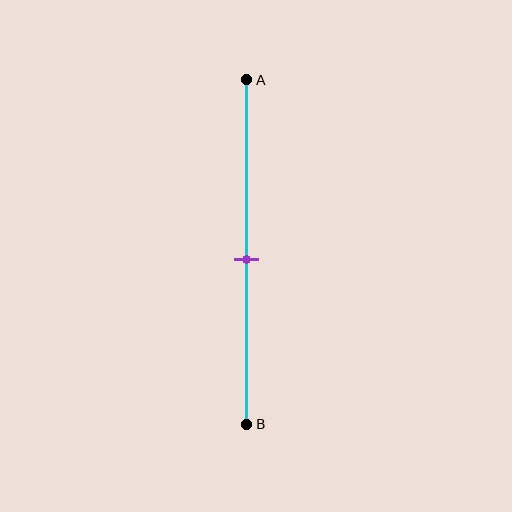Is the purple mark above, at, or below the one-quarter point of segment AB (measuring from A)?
The purple mark is below the one-quarter point of segment AB.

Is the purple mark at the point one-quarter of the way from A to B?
No, the mark is at about 50% from A, not at the 25% one-quarter point.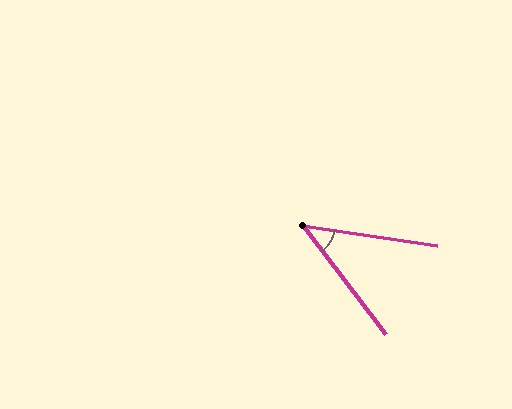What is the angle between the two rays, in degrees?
Approximately 44 degrees.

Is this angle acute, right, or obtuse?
It is acute.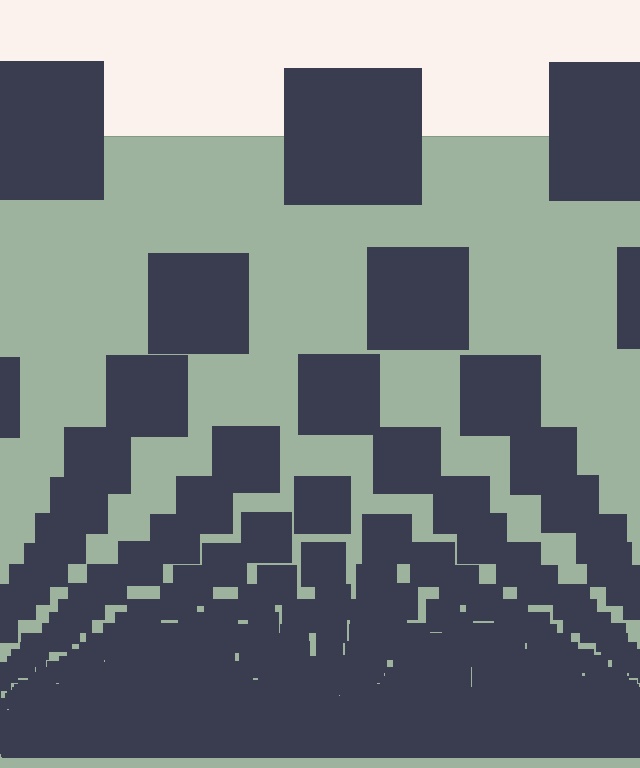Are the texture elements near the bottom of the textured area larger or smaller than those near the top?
Smaller. The gradient is inverted — elements near the bottom are smaller and denser.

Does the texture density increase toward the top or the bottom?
Density increases toward the bottom.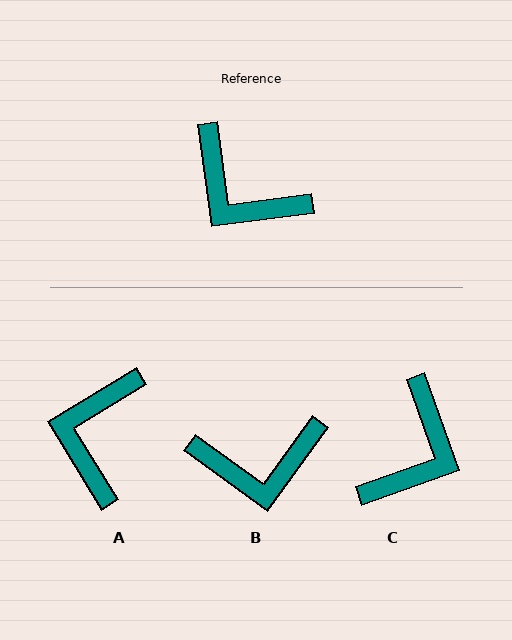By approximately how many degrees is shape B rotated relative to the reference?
Approximately 46 degrees counter-clockwise.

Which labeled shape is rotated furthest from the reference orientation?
C, about 102 degrees away.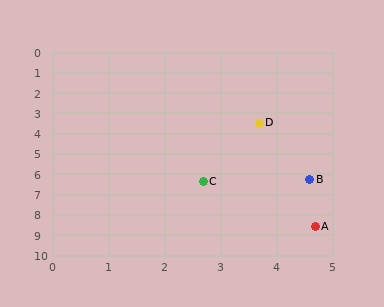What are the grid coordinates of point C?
Point C is at approximately (2.7, 6.4).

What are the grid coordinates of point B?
Point B is at approximately (4.6, 6.3).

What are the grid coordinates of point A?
Point A is at approximately (4.7, 8.6).